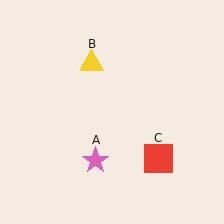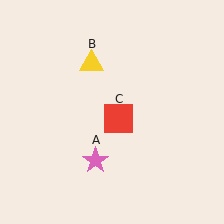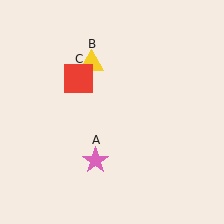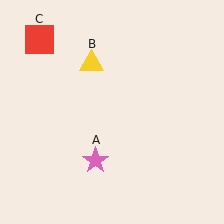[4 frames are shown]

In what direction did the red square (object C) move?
The red square (object C) moved up and to the left.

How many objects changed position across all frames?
1 object changed position: red square (object C).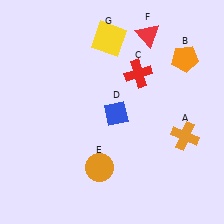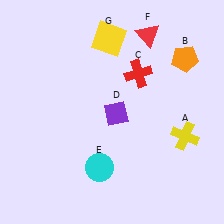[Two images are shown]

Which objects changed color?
A changed from orange to yellow. D changed from blue to purple. E changed from orange to cyan.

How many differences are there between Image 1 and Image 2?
There are 3 differences between the two images.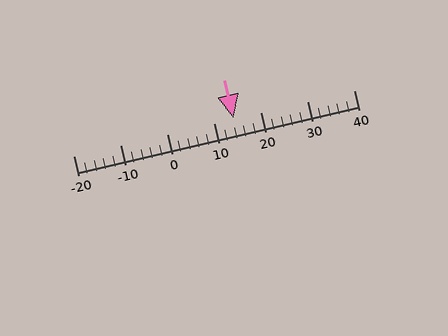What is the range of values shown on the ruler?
The ruler shows values from -20 to 40.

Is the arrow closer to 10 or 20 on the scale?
The arrow is closer to 10.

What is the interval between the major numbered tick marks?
The major tick marks are spaced 10 units apart.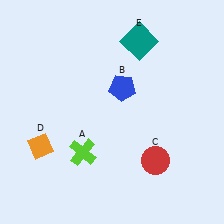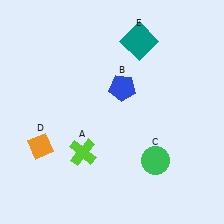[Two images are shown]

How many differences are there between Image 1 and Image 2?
There is 1 difference between the two images.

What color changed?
The circle (C) changed from red in Image 1 to green in Image 2.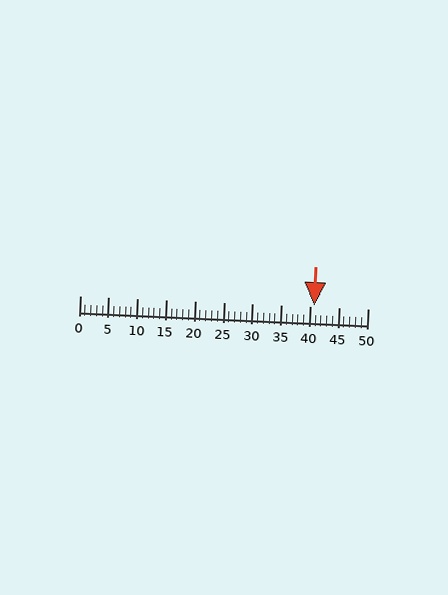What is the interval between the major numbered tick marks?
The major tick marks are spaced 5 units apart.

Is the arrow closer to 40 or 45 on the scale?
The arrow is closer to 40.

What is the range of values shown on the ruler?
The ruler shows values from 0 to 50.